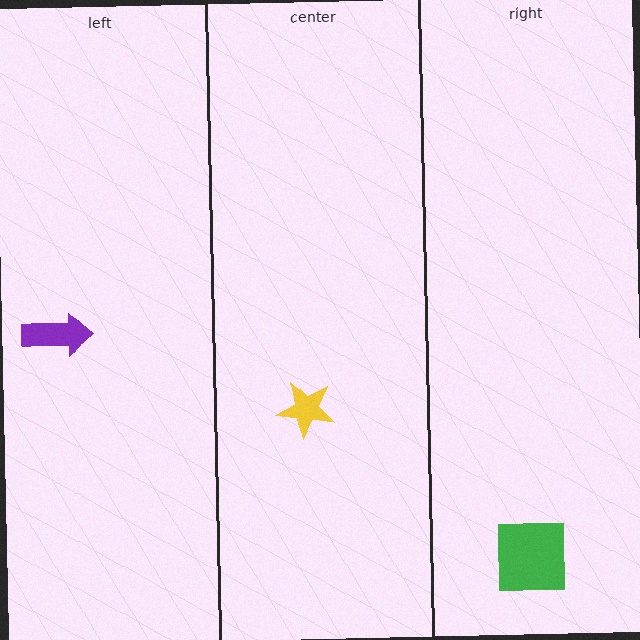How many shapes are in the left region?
1.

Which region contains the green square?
The right region.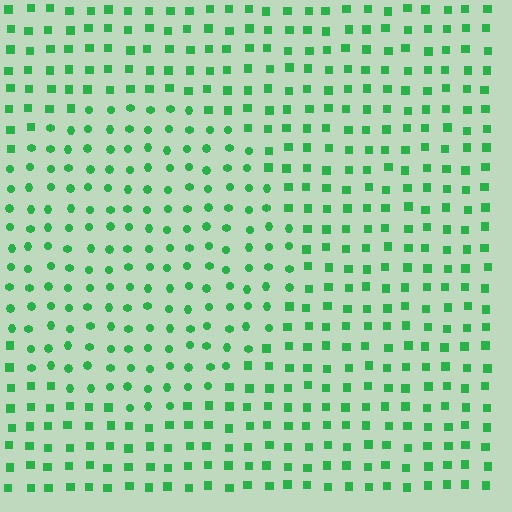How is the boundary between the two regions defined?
The boundary is defined by a change in element shape: circles inside vs. squares outside. All elements share the same color and spacing.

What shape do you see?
I see a circle.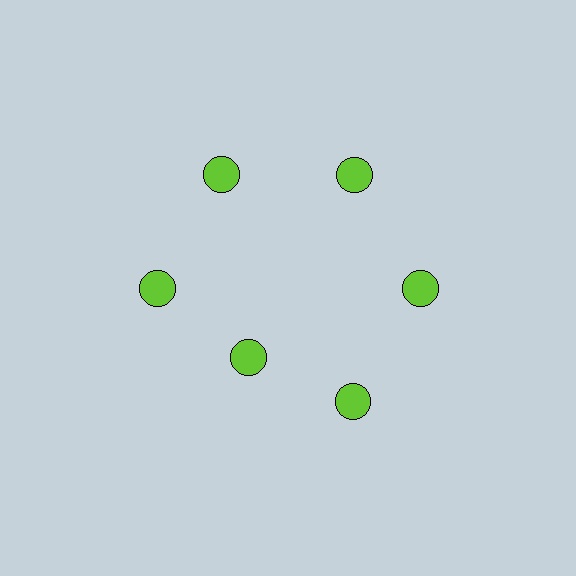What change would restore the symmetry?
The symmetry would be restored by moving it outward, back onto the ring so that all 6 circles sit at equal angles and equal distance from the center.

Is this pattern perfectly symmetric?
No. The 6 lime circles are arranged in a ring, but one element near the 7 o'clock position is pulled inward toward the center, breaking the 6-fold rotational symmetry.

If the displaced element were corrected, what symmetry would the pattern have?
It would have 6-fold rotational symmetry — the pattern would map onto itself every 60 degrees.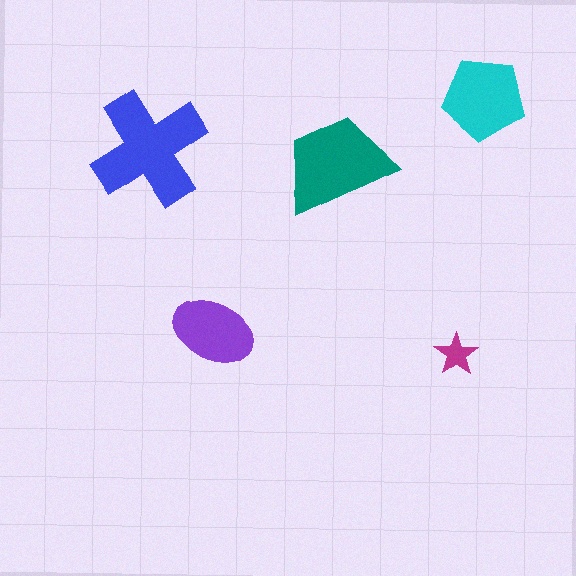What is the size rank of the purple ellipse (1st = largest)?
4th.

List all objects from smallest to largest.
The magenta star, the purple ellipse, the cyan pentagon, the teal trapezoid, the blue cross.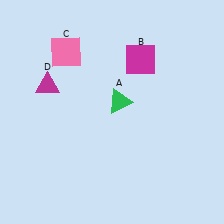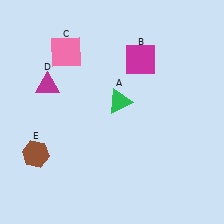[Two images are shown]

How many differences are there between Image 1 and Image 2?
There is 1 difference between the two images.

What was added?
A brown hexagon (E) was added in Image 2.